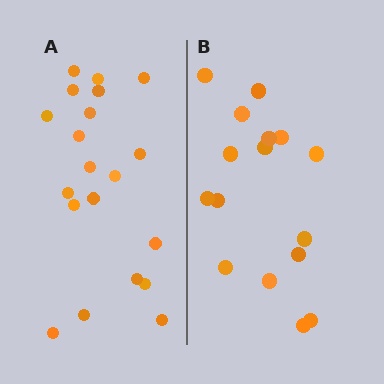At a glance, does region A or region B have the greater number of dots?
Region A (the left region) has more dots.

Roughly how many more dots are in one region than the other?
Region A has about 4 more dots than region B.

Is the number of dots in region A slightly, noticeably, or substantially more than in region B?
Region A has noticeably more, but not dramatically so. The ratio is roughly 1.2 to 1.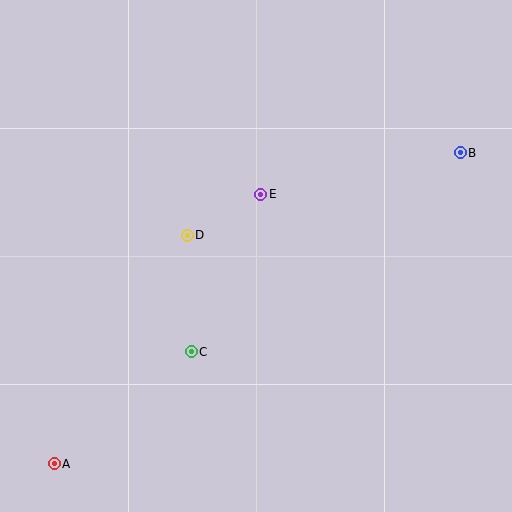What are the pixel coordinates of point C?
Point C is at (191, 352).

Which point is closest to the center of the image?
Point E at (261, 194) is closest to the center.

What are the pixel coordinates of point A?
Point A is at (54, 464).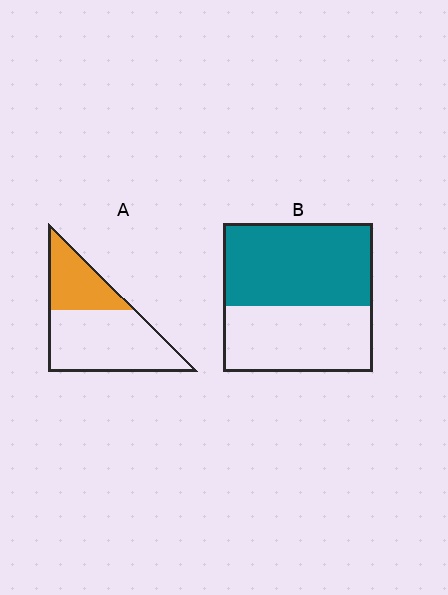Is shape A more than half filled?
No.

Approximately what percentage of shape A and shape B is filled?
A is approximately 35% and B is approximately 55%.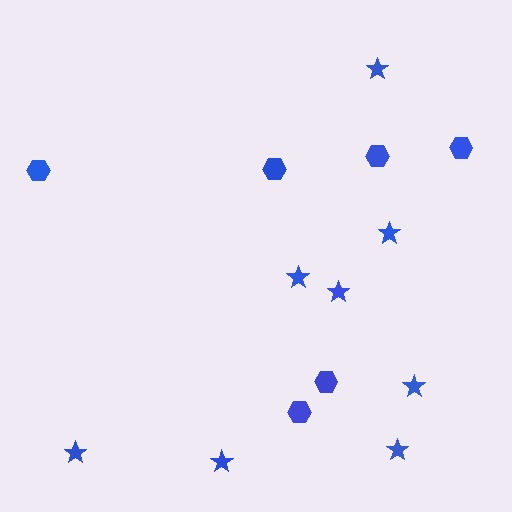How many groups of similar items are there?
There are 2 groups: one group of hexagons (6) and one group of stars (8).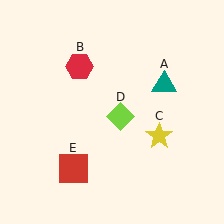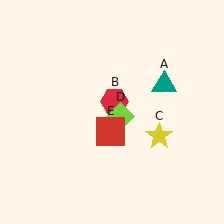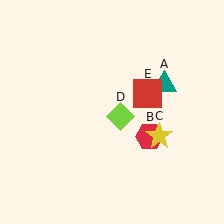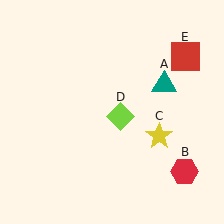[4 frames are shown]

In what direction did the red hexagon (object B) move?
The red hexagon (object B) moved down and to the right.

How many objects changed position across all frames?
2 objects changed position: red hexagon (object B), red square (object E).